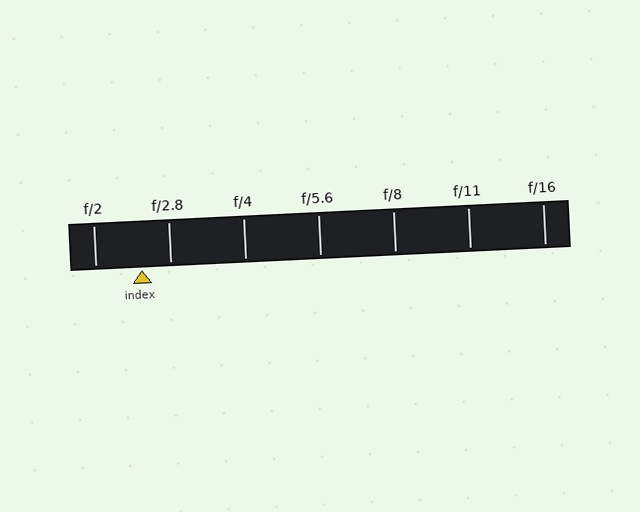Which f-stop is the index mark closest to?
The index mark is closest to f/2.8.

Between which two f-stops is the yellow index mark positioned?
The index mark is between f/2 and f/2.8.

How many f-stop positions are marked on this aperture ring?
There are 7 f-stop positions marked.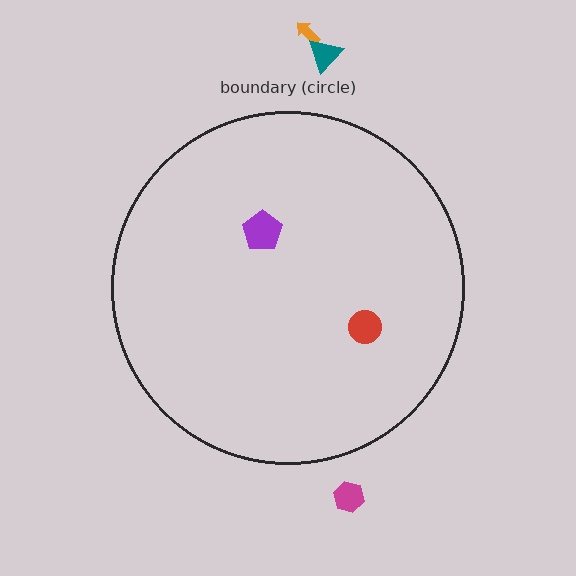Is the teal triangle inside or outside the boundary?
Outside.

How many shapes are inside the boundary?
2 inside, 3 outside.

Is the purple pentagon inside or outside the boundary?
Inside.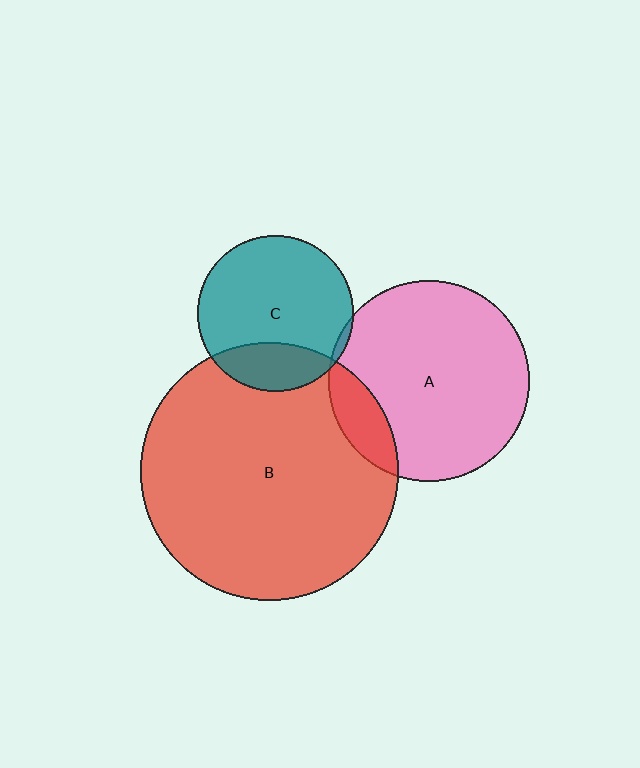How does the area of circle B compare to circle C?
Approximately 2.7 times.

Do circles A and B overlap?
Yes.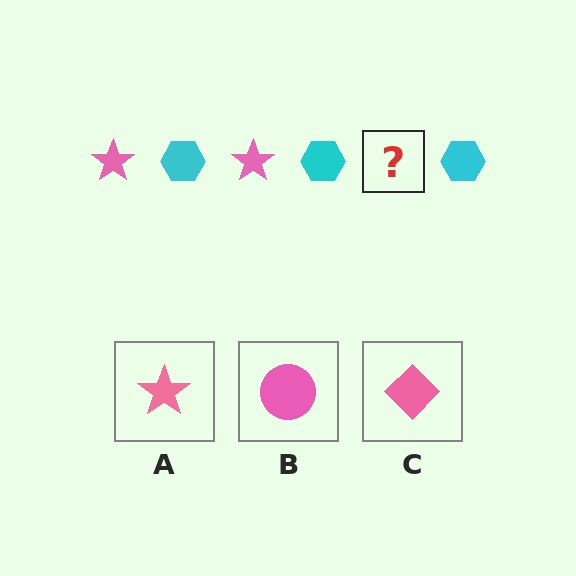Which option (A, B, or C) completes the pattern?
A.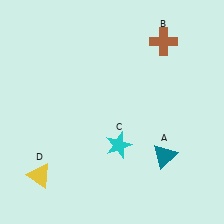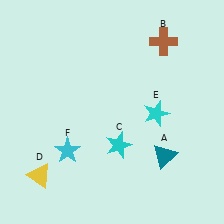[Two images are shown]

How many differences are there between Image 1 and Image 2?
There are 2 differences between the two images.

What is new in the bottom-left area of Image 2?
A cyan star (F) was added in the bottom-left area of Image 2.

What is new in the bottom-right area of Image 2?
A cyan star (E) was added in the bottom-right area of Image 2.